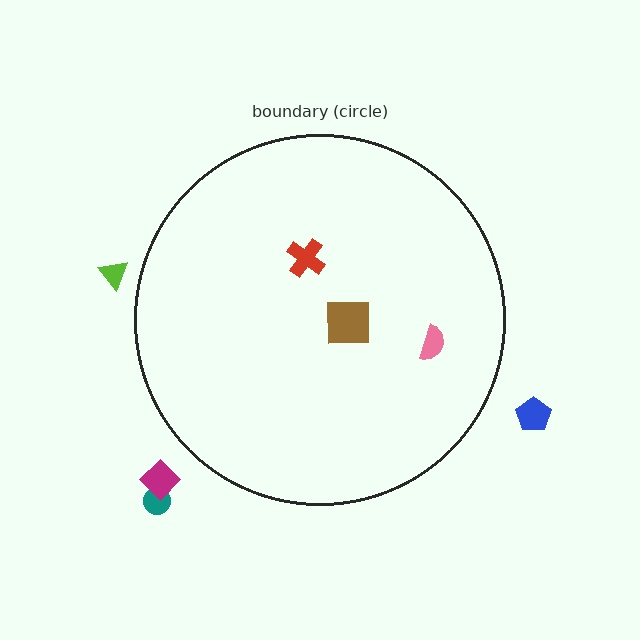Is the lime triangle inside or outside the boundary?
Outside.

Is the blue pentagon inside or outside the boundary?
Outside.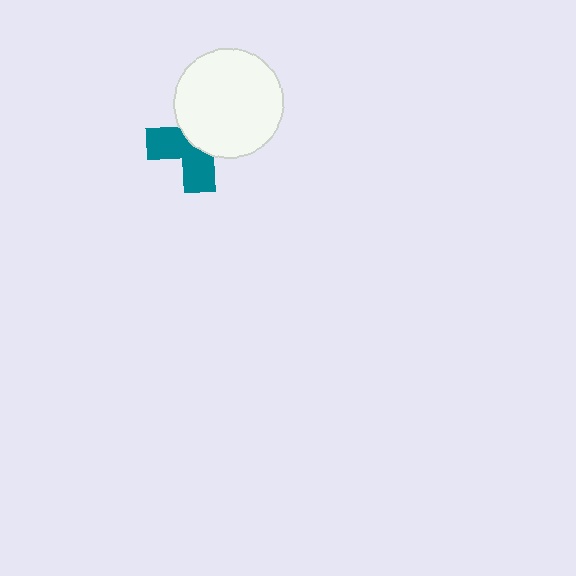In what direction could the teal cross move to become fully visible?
The teal cross could move toward the lower-left. That would shift it out from behind the white circle entirely.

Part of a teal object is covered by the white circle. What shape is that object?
It is a cross.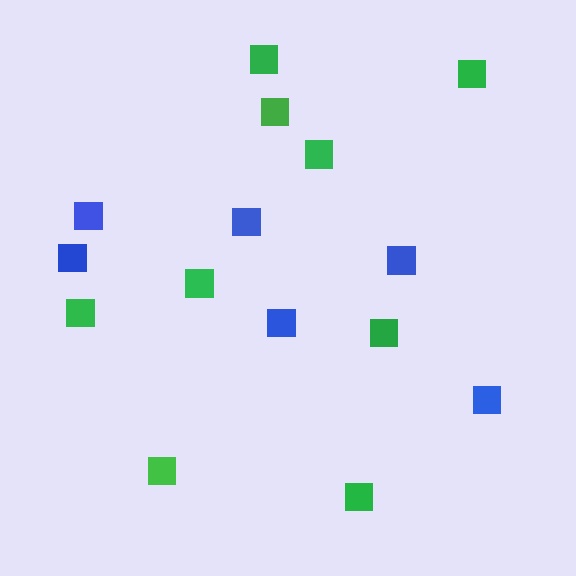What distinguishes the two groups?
There are 2 groups: one group of green squares (9) and one group of blue squares (6).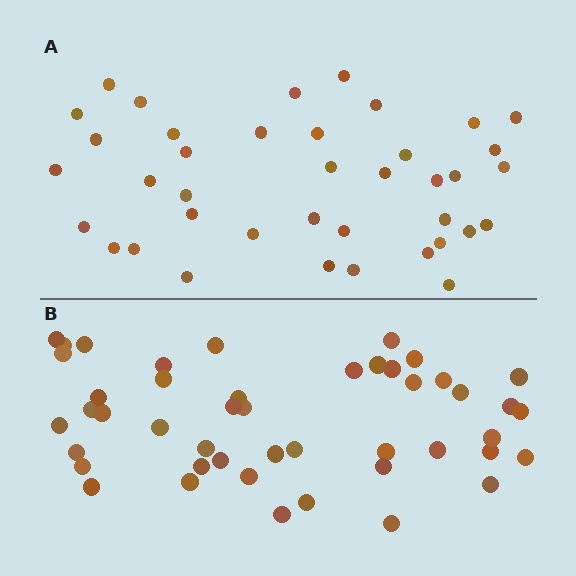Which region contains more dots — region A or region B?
Region B (the bottom region) has more dots.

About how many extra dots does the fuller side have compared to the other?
Region B has roughly 8 or so more dots than region A.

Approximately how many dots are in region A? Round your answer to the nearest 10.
About 40 dots. (The exact count is 39, which rounds to 40.)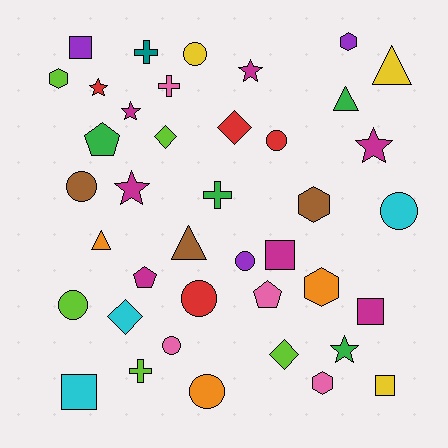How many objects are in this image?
There are 40 objects.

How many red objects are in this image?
There are 4 red objects.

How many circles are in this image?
There are 9 circles.